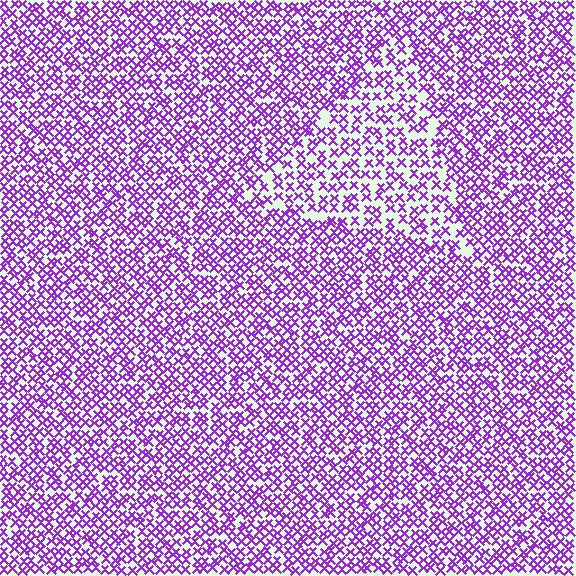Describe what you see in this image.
The image contains small purple elements arranged at two different densities. A triangle-shaped region is visible where the elements are less densely packed than the surrounding area.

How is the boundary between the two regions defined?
The boundary is defined by a change in element density (approximately 1.5x ratio). All elements are the same color, size, and shape.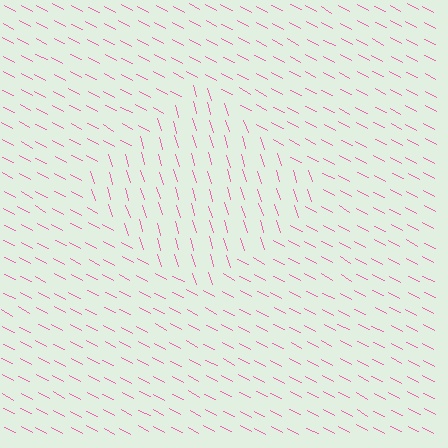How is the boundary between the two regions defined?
The boundary is defined purely by a change in line orientation (approximately 45 degrees difference). All lines are the same color and thickness.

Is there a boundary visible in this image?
Yes, there is a texture boundary formed by a change in line orientation.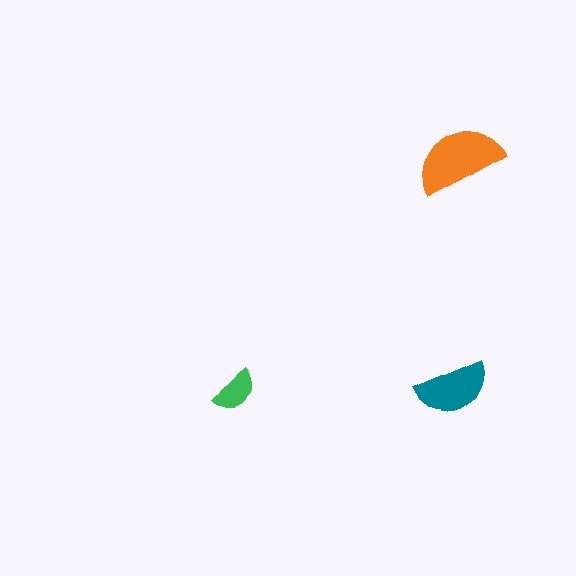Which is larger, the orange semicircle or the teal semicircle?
The orange one.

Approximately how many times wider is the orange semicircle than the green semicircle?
About 2 times wider.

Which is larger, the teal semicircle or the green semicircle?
The teal one.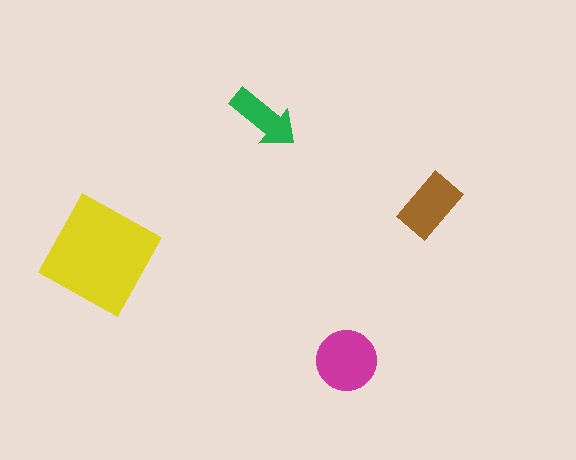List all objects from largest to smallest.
The yellow diamond, the magenta circle, the brown rectangle, the green arrow.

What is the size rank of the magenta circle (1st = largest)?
2nd.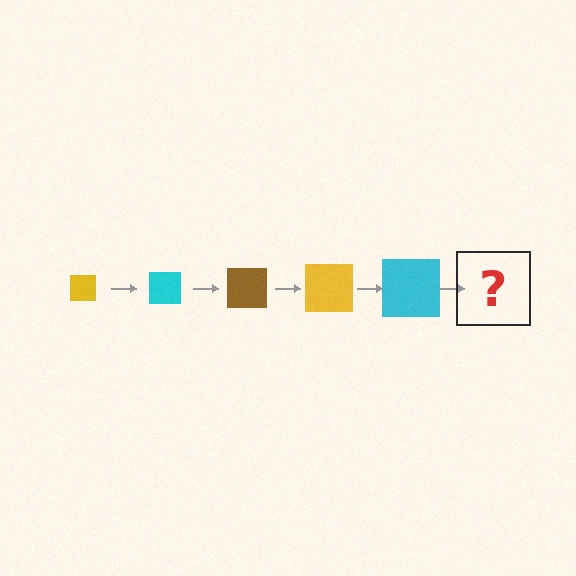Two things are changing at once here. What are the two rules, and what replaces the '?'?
The two rules are that the square grows larger each step and the color cycles through yellow, cyan, and brown. The '?' should be a brown square, larger than the previous one.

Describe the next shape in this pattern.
It should be a brown square, larger than the previous one.